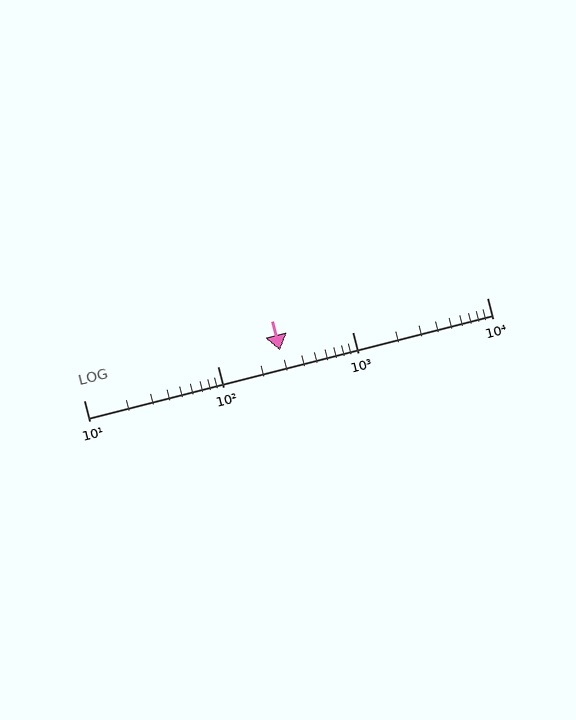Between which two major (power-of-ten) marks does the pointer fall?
The pointer is between 100 and 1000.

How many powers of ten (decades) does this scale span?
The scale spans 3 decades, from 10 to 10000.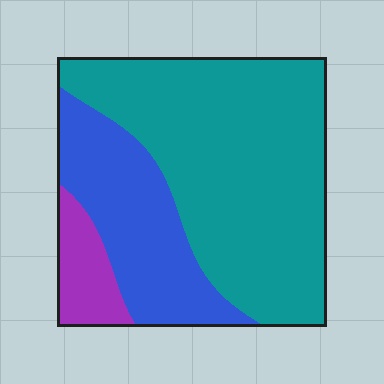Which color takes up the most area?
Teal, at roughly 65%.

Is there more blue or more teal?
Teal.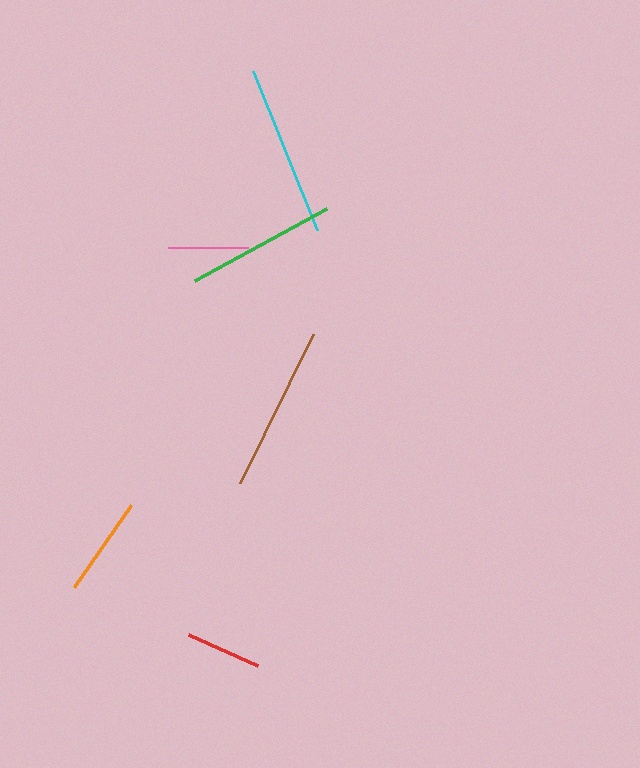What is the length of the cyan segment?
The cyan segment is approximately 171 pixels long.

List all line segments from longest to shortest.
From longest to shortest: cyan, brown, green, orange, pink, red.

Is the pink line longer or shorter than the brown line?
The brown line is longer than the pink line.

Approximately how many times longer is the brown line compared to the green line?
The brown line is approximately 1.1 times the length of the green line.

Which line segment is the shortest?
The red line is the shortest at approximately 75 pixels.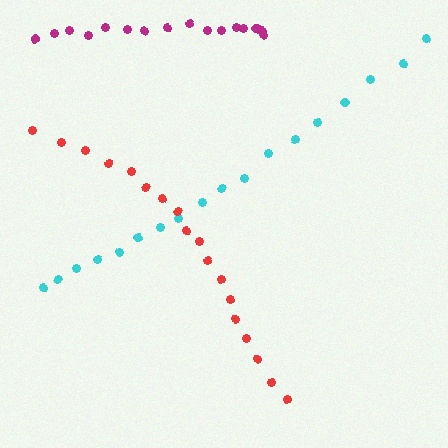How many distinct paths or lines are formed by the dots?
There are 3 distinct paths.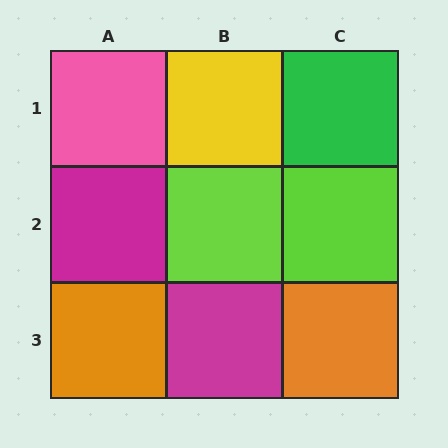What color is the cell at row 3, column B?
Magenta.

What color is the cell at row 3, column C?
Orange.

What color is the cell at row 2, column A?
Magenta.